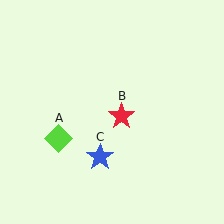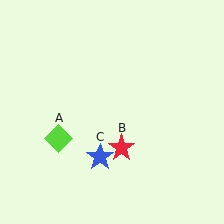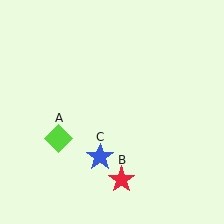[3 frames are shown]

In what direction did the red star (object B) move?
The red star (object B) moved down.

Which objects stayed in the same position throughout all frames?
Lime diamond (object A) and blue star (object C) remained stationary.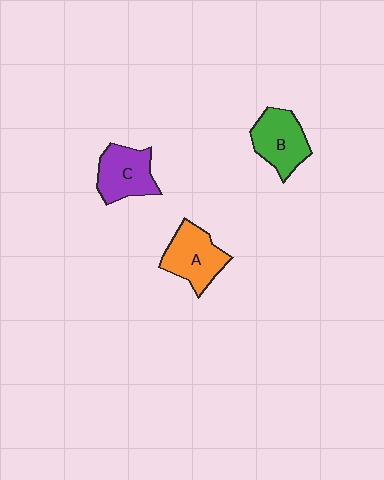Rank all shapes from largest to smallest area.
From largest to smallest: A (orange), B (green), C (purple).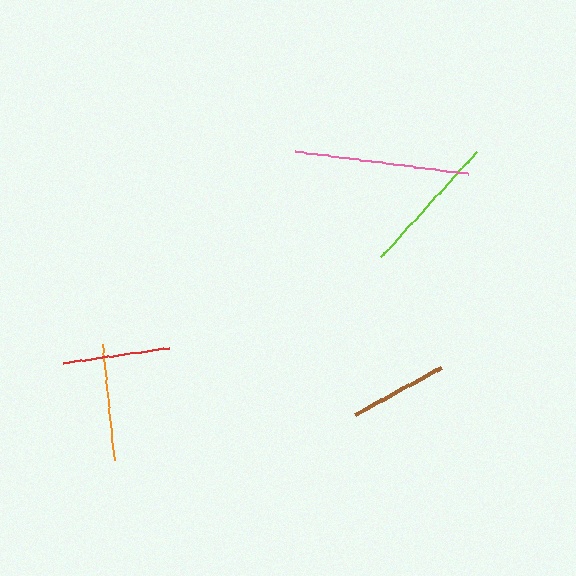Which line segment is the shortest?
The brown line is the shortest at approximately 98 pixels.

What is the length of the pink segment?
The pink segment is approximately 175 pixels long.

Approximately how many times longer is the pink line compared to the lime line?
The pink line is approximately 1.2 times the length of the lime line.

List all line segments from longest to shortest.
From longest to shortest: pink, lime, orange, red, brown.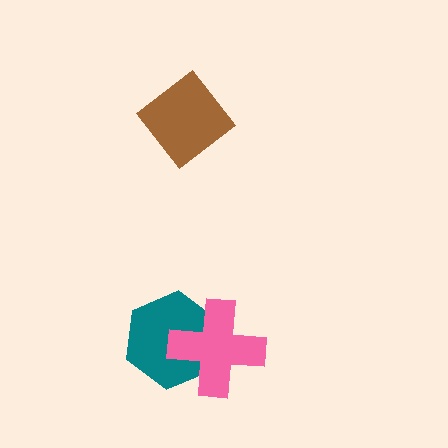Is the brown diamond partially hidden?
No, no other shape covers it.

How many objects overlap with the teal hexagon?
1 object overlaps with the teal hexagon.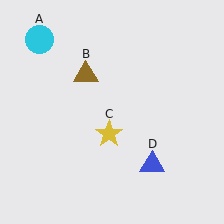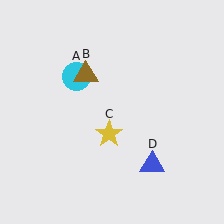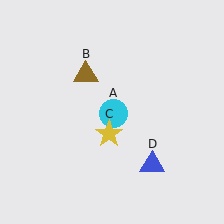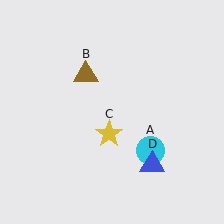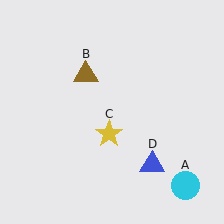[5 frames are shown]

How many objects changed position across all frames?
1 object changed position: cyan circle (object A).